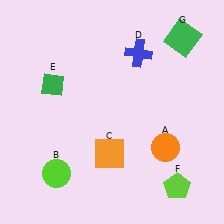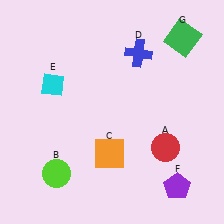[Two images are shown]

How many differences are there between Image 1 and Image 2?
There are 3 differences between the two images.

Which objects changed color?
A changed from orange to red. E changed from green to cyan. F changed from lime to purple.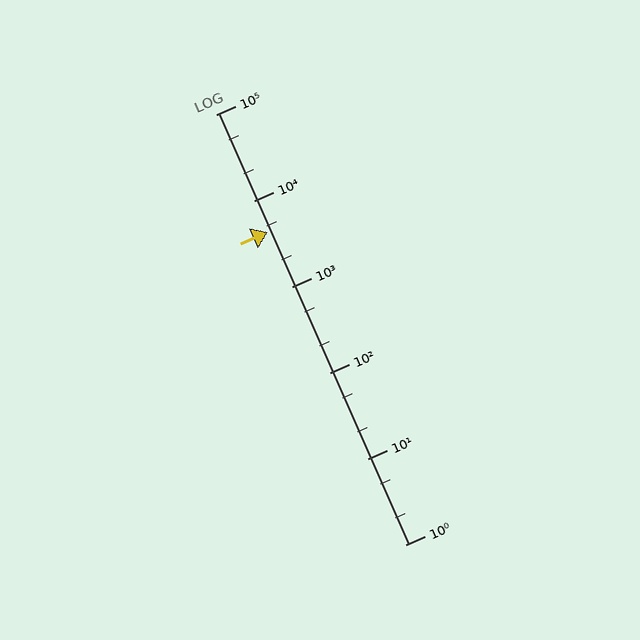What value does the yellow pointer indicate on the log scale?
The pointer indicates approximately 4300.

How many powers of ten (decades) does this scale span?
The scale spans 5 decades, from 1 to 100000.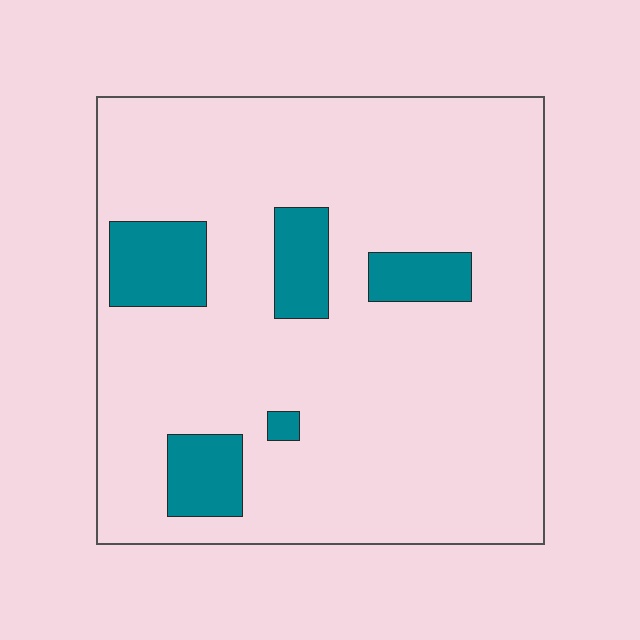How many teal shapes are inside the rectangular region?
5.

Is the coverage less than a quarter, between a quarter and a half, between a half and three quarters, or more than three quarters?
Less than a quarter.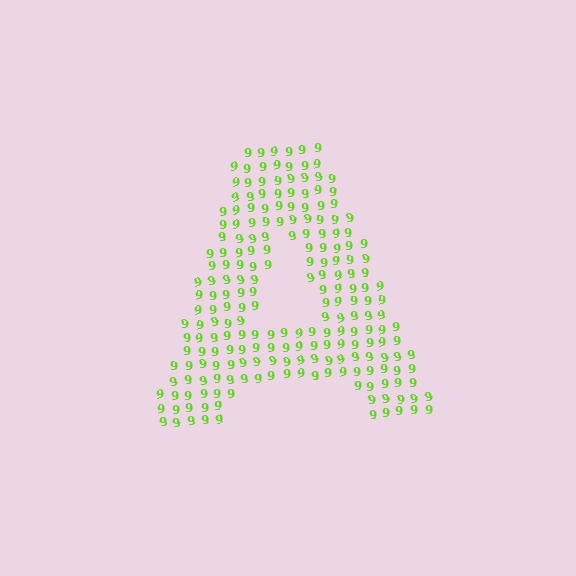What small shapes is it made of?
It is made of small digit 9's.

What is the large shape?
The large shape is the letter A.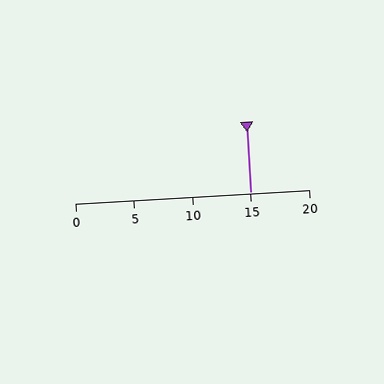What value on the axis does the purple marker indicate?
The marker indicates approximately 15.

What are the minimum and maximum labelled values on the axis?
The axis runs from 0 to 20.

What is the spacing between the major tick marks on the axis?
The major ticks are spaced 5 apart.